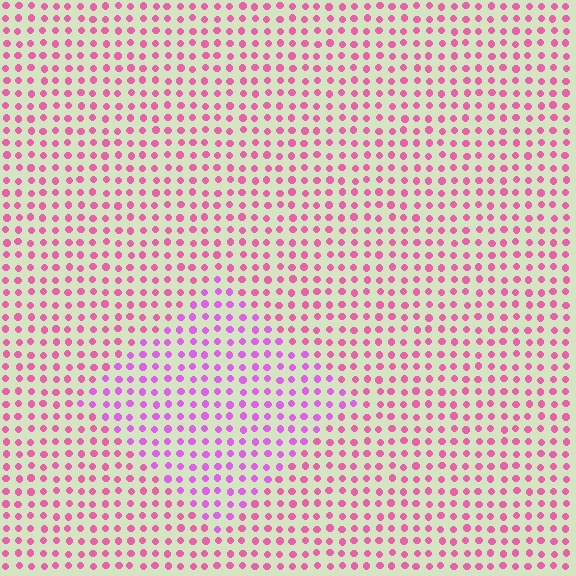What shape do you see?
I see a diamond.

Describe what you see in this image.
The image is filled with small pink elements in a uniform arrangement. A diamond-shaped region is visible where the elements are tinted to a slightly different hue, forming a subtle color boundary.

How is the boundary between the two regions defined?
The boundary is defined purely by a slight shift in hue (about 32 degrees). Spacing, size, and orientation are identical on both sides.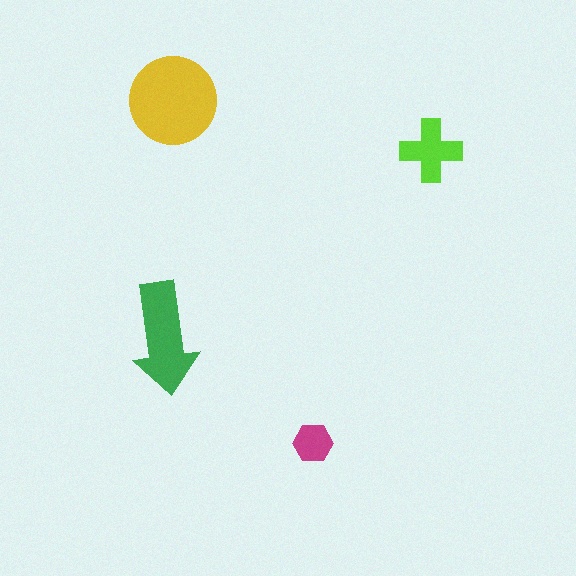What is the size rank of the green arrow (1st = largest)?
2nd.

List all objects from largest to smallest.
The yellow circle, the green arrow, the lime cross, the magenta hexagon.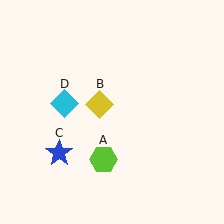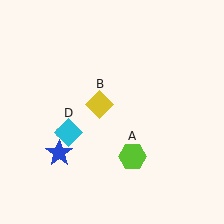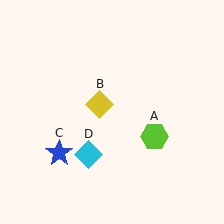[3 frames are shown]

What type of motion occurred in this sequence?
The lime hexagon (object A), cyan diamond (object D) rotated counterclockwise around the center of the scene.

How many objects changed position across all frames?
2 objects changed position: lime hexagon (object A), cyan diamond (object D).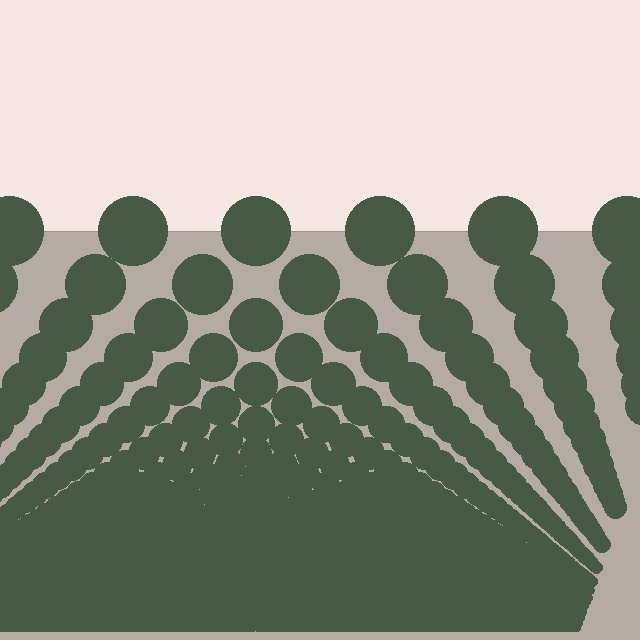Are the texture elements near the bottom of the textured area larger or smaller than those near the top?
Smaller. The gradient is inverted — elements near the bottom are smaller and denser.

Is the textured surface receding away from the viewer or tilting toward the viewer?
The surface appears to tilt toward the viewer. Texture elements get larger and sparser toward the top.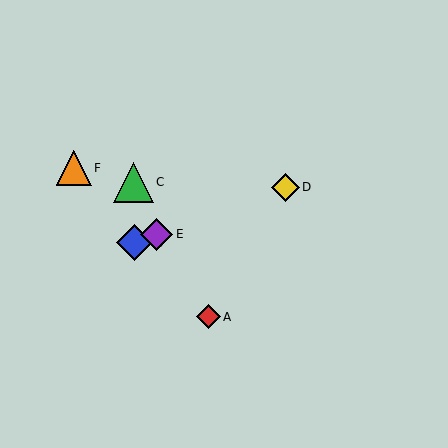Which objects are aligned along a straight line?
Objects B, D, E are aligned along a straight line.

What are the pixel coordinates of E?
Object E is at (156, 234).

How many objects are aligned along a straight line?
3 objects (B, D, E) are aligned along a straight line.